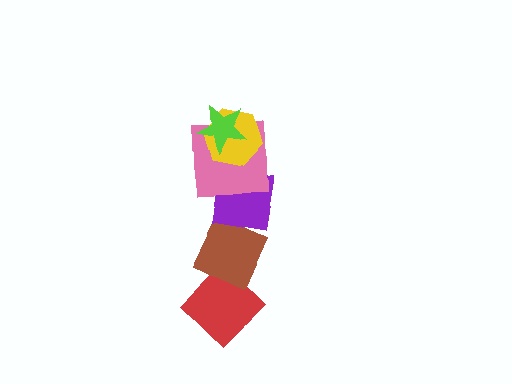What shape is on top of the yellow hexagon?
The lime star is on top of the yellow hexagon.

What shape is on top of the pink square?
The yellow hexagon is on top of the pink square.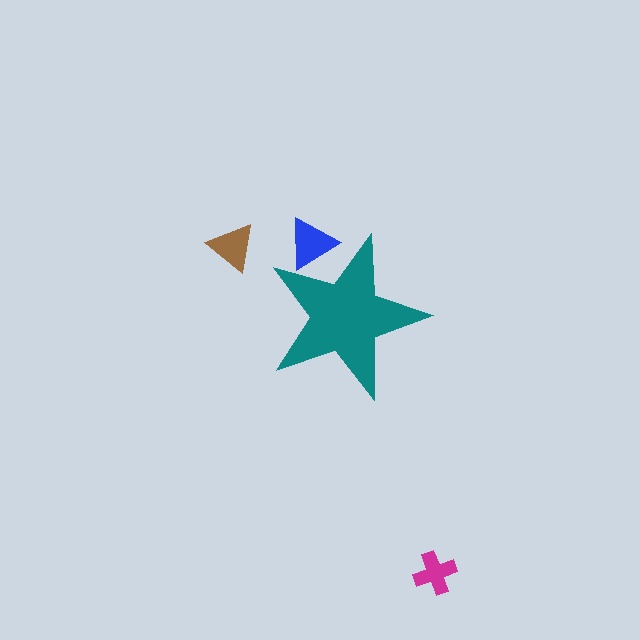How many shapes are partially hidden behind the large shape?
1 shape is partially hidden.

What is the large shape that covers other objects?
A teal star.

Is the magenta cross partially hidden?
No, the magenta cross is fully visible.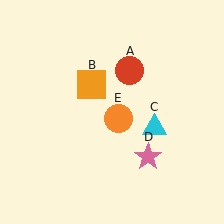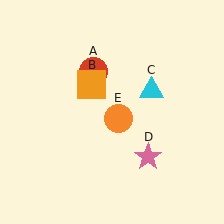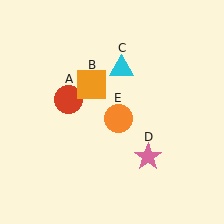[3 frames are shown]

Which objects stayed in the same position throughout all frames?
Orange square (object B) and pink star (object D) and orange circle (object E) remained stationary.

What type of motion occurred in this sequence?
The red circle (object A), cyan triangle (object C) rotated counterclockwise around the center of the scene.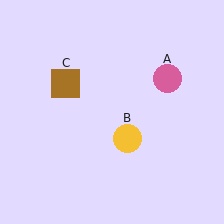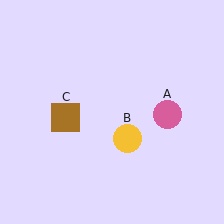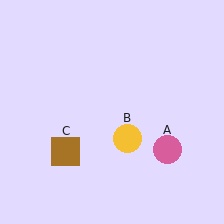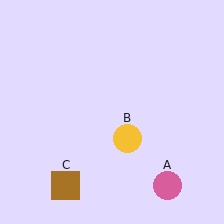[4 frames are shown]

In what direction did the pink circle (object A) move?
The pink circle (object A) moved down.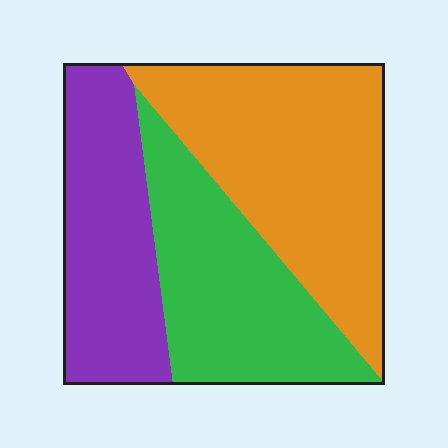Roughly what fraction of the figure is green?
Green takes up about one third (1/3) of the figure.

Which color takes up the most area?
Orange, at roughly 40%.